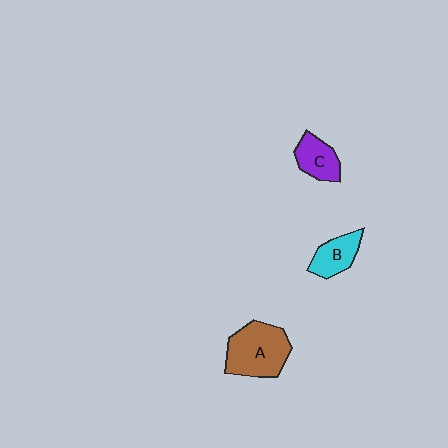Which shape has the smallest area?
Shape B (cyan).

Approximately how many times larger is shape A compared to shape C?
Approximately 1.9 times.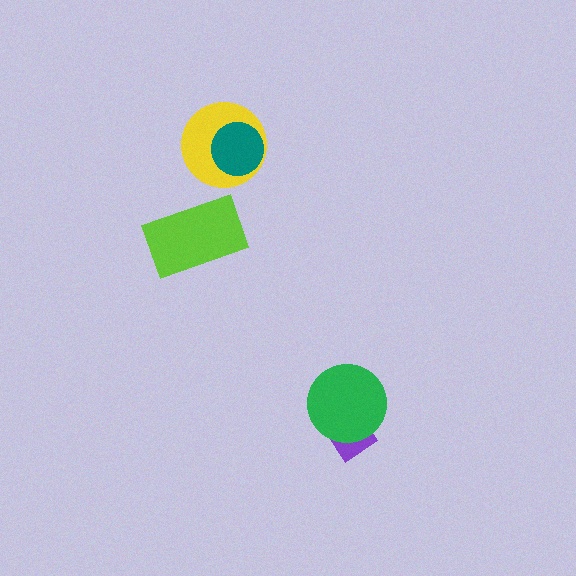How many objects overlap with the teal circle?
1 object overlaps with the teal circle.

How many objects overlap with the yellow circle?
1 object overlaps with the yellow circle.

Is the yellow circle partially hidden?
Yes, it is partially covered by another shape.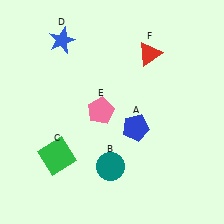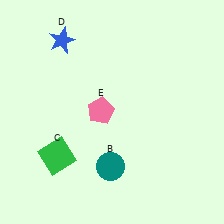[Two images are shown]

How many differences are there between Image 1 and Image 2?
There are 2 differences between the two images.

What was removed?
The blue pentagon (A), the red triangle (F) were removed in Image 2.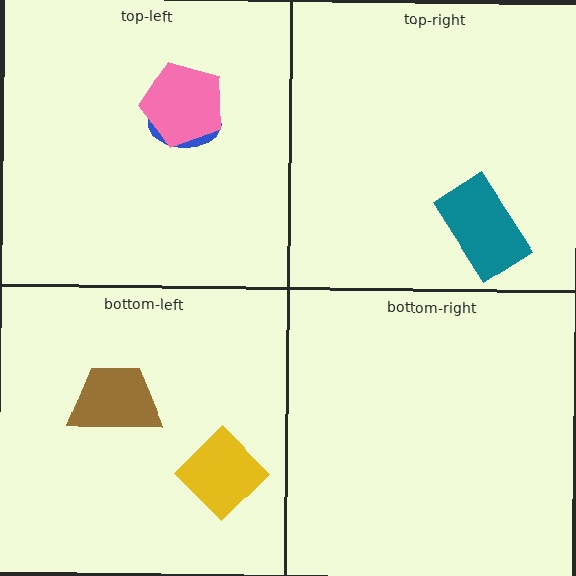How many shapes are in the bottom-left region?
2.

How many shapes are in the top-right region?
1.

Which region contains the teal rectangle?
The top-right region.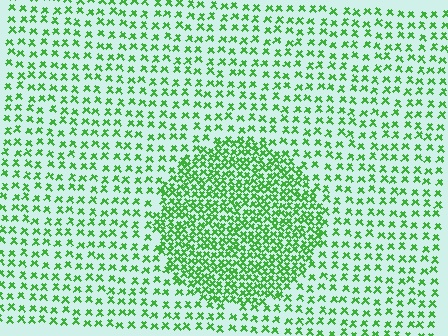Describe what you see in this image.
The image contains small green elements arranged at two different densities. A circle-shaped region is visible where the elements are more densely packed than the surrounding area.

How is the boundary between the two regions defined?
The boundary is defined by a change in element density (approximately 2.3x ratio). All elements are the same color, size, and shape.